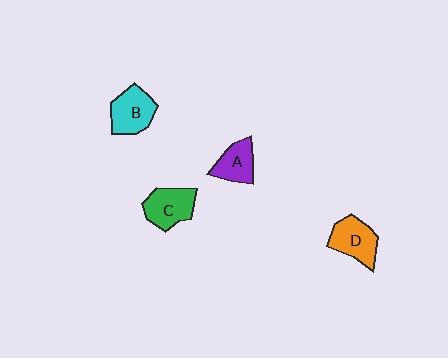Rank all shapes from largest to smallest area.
From largest to smallest: C (green), D (orange), B (cyan), A (purple).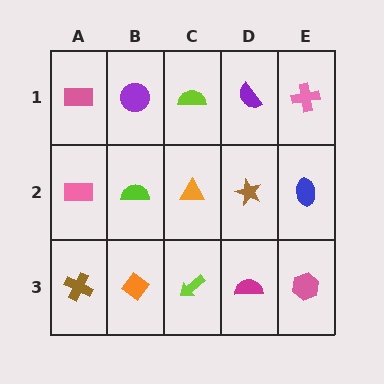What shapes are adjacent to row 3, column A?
A pink rectangle (row 2, column A), an orange diamond (row 3, column B).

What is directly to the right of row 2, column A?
A lime semicircle.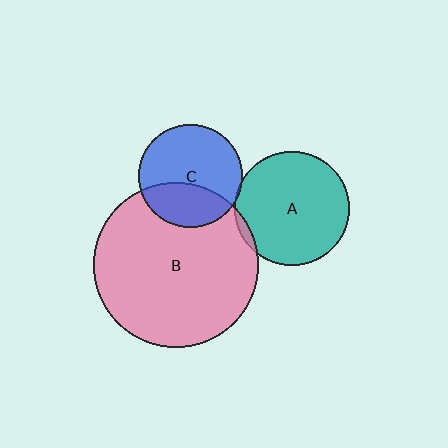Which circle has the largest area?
Circle B (pink).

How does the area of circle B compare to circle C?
Approximately 2.6 times.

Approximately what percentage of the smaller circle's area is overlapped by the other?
Approximately 5%.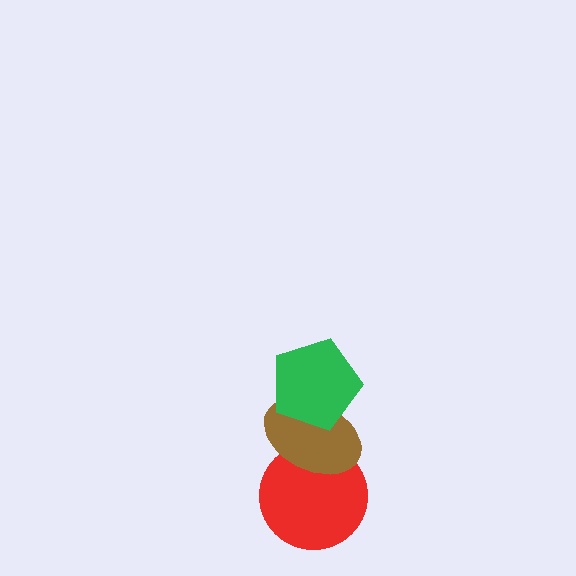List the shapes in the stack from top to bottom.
From top to bottom: the green pentagon, the brown ellipse, the red circle.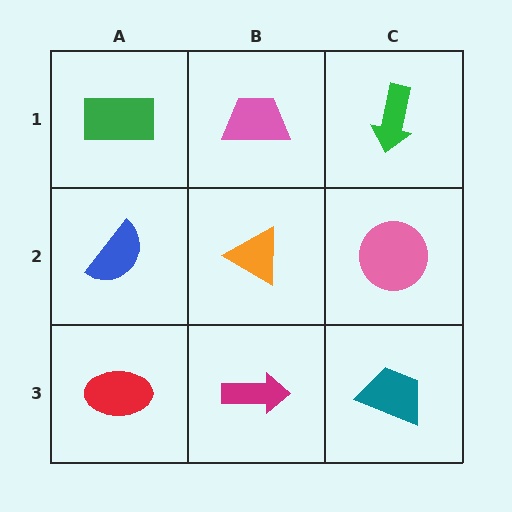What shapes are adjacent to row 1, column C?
A pink circle (row 2, column C), a pink trapezoid (row 1, column B).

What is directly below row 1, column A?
A blue semicircle.